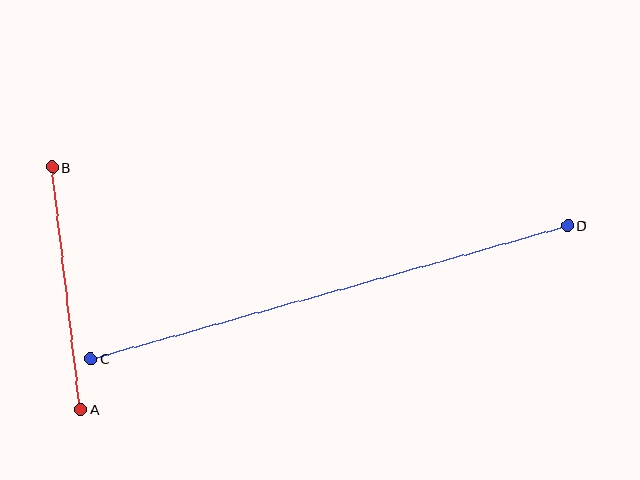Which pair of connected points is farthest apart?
Points C and D are farthest apart.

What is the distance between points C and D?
The distance is approximately 495 pixels.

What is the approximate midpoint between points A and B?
The midpoint is at approximately (66, 288) pixels.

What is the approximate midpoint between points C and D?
The midpoint is at approximately (329, 292) pixels.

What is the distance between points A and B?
The distance is approximately 244 pixels.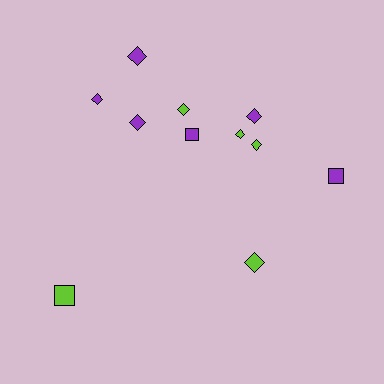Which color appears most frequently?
Purple, with 6 objects.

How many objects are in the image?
There are 11 objects.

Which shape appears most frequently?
Diamond, with 8 objects.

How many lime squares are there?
There is 1 lime square.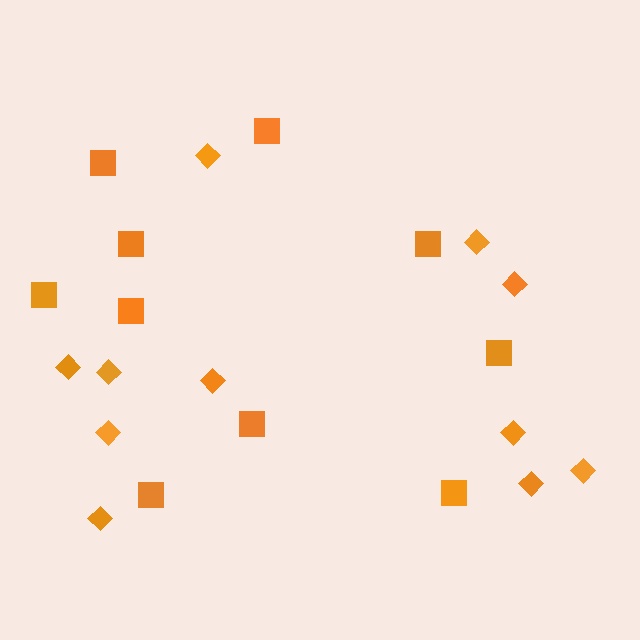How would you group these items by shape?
There are 2 groups: one group of squares (10) and one group of diamonds (11).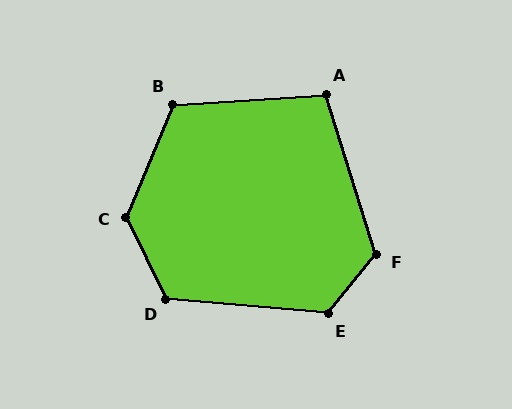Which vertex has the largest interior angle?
C, at approximately 132 degrees.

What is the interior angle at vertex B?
Approximately 116 degrees (obtuse).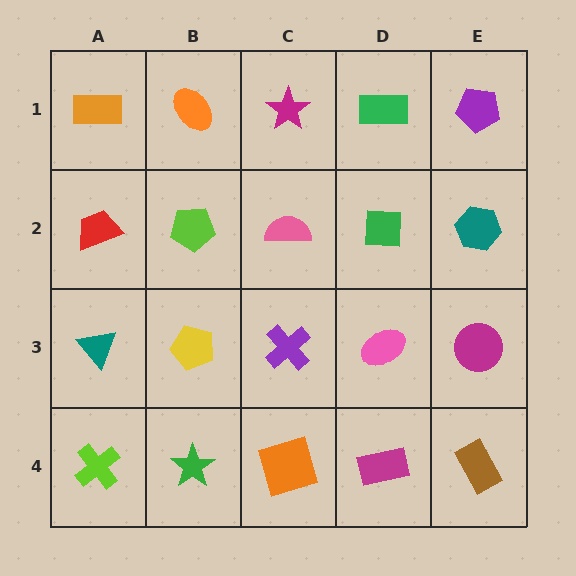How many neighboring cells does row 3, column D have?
4.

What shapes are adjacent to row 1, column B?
A lime pentagon (row 2, column B), an orange rectangle (row 1, column A), a magenta star (row 1, column C).